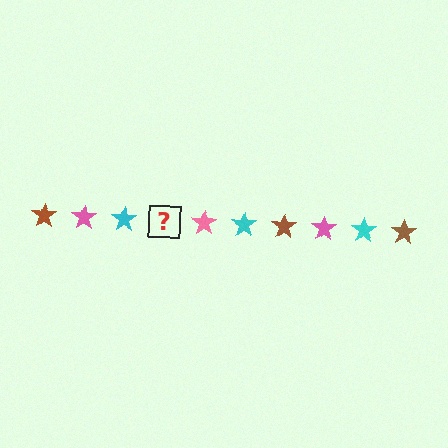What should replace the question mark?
The question mark should be replaced with a brown star.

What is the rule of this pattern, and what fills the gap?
The rule is that the pattern cycles through brown, pink, cyan stars. The gap should be filled with a brown star.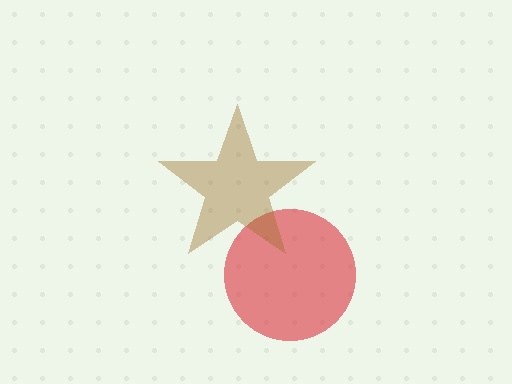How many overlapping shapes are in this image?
There are 2 overlapping shapes in the image.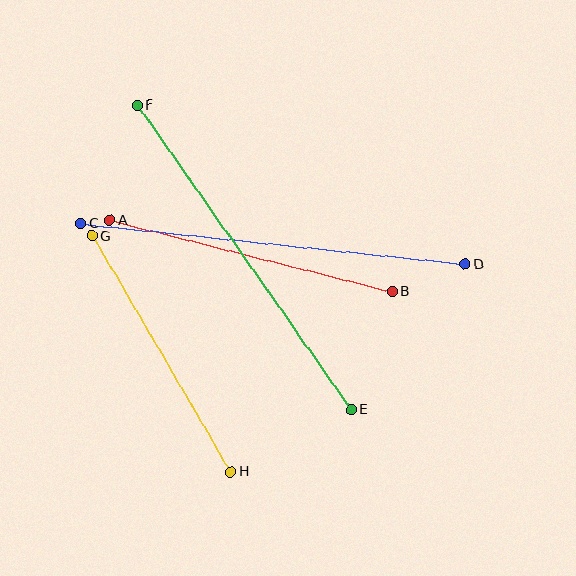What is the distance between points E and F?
The distance is approximately 372 pixels.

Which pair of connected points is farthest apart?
Points C and D are farthest apart.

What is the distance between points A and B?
The distance is approximately 291 pixels.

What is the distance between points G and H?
The distance is approximately 274 pixels.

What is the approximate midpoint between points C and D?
The midpoint is at approximately (273, 244) pixels.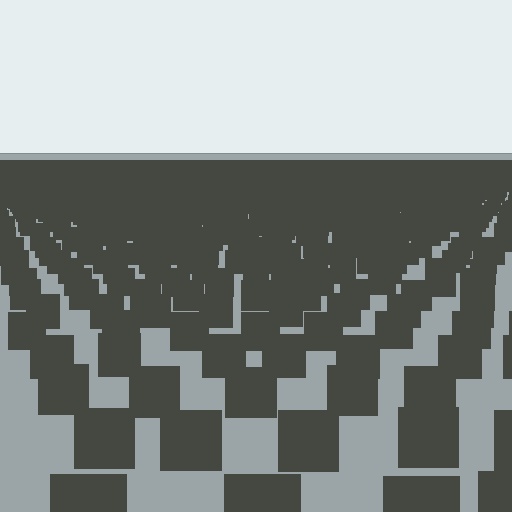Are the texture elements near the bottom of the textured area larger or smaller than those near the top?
Larger. Near the bottom, elements are closer to the viewer and appear at a bigger on-screen size.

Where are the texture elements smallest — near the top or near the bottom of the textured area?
Near the top.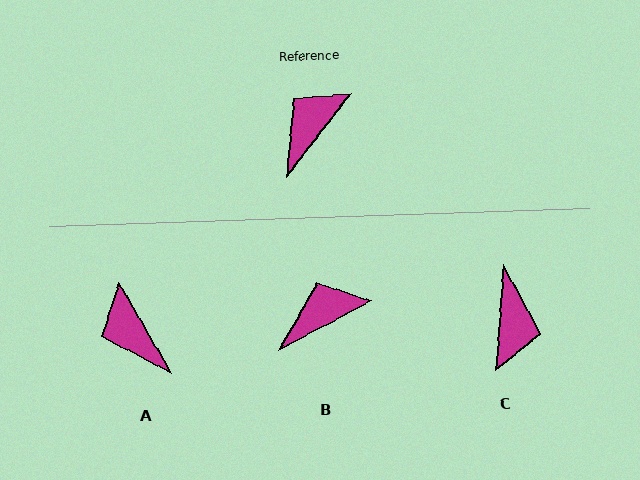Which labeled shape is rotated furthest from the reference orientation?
C, about 146 degrees away.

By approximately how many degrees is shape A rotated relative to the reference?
Approximately 68 degrees counter-clockwise.